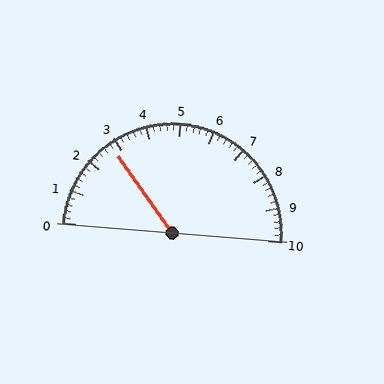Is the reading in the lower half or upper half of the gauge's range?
The reading is in the lower half of the range (0 to 10).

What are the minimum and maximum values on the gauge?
The gauge ranges from 0 to 10.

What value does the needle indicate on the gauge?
The needle indicates approximately 2.8.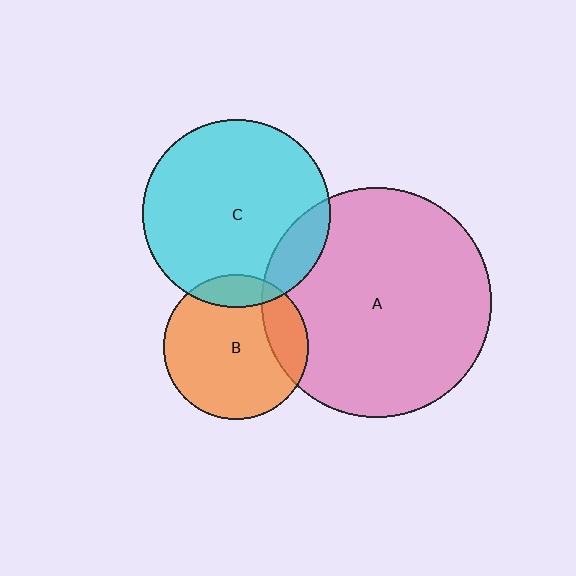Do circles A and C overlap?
Yes.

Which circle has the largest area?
Circle A (pink).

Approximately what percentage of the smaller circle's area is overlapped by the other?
Approximately 15%.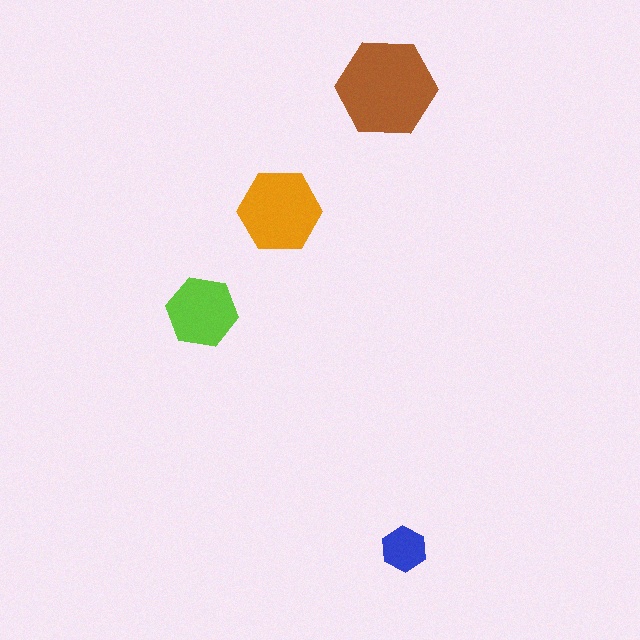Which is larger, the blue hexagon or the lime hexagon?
The lime one.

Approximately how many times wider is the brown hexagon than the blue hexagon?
About 2 times wider.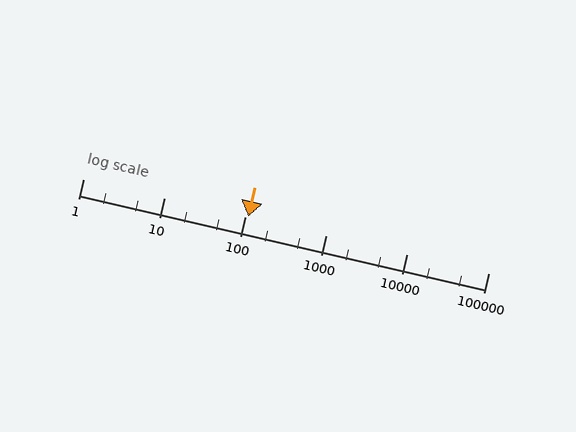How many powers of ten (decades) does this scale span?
The scale spans 5 decades, from 1 to 100000.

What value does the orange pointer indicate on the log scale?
The pointer indicates approximately 110.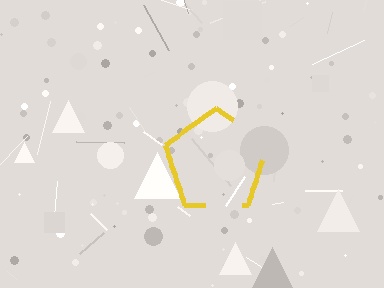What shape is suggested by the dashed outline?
The dashed outline suggests a pentagon.